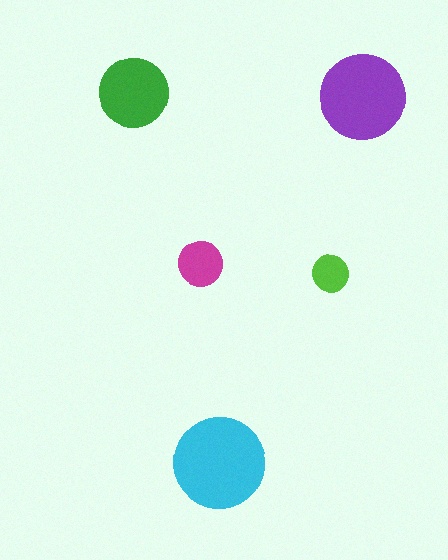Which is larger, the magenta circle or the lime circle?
The magenta one.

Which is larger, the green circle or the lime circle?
The green one.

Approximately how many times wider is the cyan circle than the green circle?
About 1.5 times wider.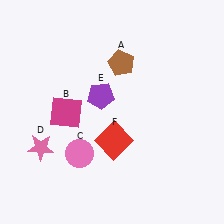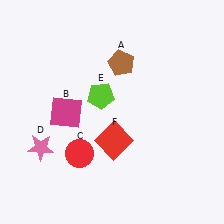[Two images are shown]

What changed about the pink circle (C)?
In Image 1, C is pink. In Image 2, it changed to red.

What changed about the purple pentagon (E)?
In Image 1, E is purple. In Image 2, it changed to lime.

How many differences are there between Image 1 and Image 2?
There are 2 differences between the two images.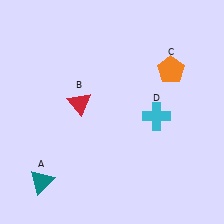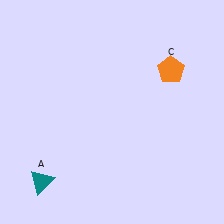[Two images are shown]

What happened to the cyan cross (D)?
The cyan cross (D) was removed in Image 2. It was in the bottom-right area of Image 1.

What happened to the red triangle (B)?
The red triangle (B) was removed in Image 2. It was in the top-left area of Image 1.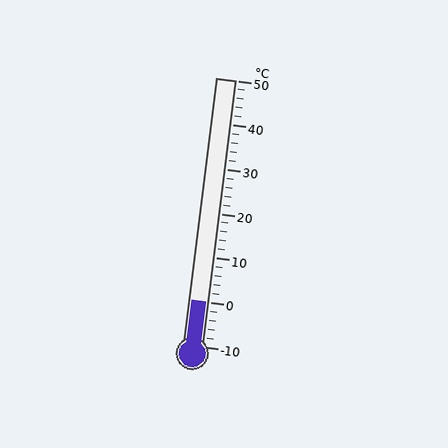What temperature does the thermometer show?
The thermometer shows approximately 0°C.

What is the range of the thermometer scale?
The thermometer scale ranges from -10°C to 50°C.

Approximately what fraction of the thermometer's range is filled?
The thermometer is filled to approximately 15% of its range.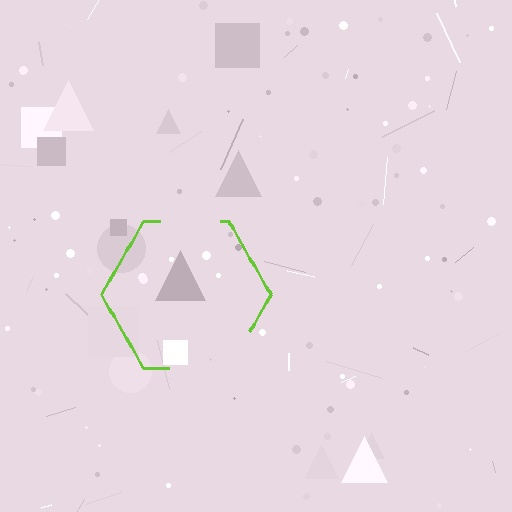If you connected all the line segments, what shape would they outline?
They would outline a hexagon.